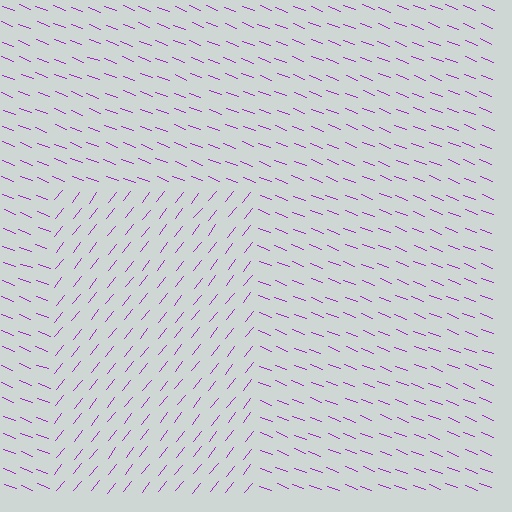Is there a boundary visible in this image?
Yes, there is a texture boundary formed by a change in line orientation.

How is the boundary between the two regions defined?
The boundary is defined purely by a change in line orientation (approximately 73 degrees difference). All lines are the same color and thickness.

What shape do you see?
I see a rectangle.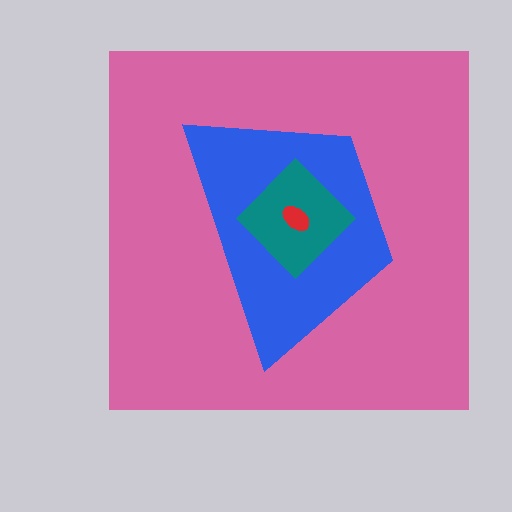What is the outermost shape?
The pink square.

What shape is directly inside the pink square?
The blue trapezoid.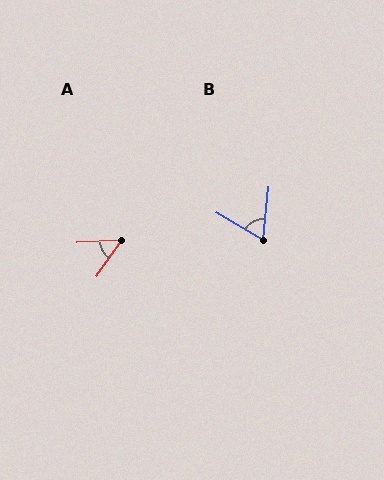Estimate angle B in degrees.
Approximately 64 degrees.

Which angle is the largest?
B, at approximately 64 degrees.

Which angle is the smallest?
A, at approximately 52 degrees.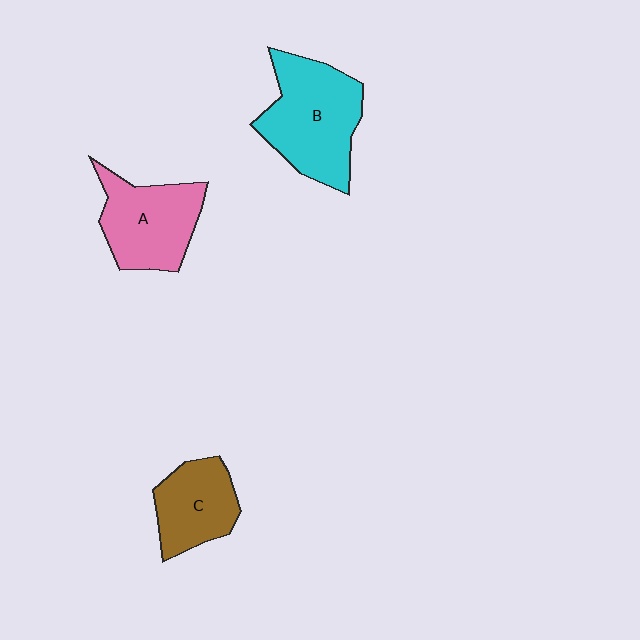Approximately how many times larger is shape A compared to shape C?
Approximately 1.3 times.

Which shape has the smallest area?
Shape C (brown).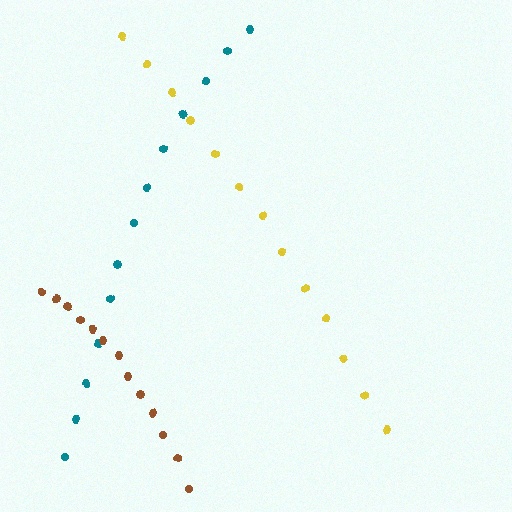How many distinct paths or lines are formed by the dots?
There are 3 distinct paths.